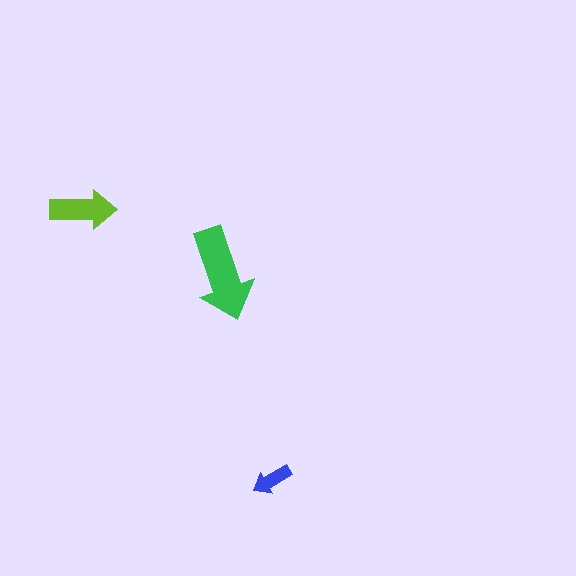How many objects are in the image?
There are 3 objects in the image.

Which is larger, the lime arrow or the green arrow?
The green one.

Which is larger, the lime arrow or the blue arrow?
The lime one.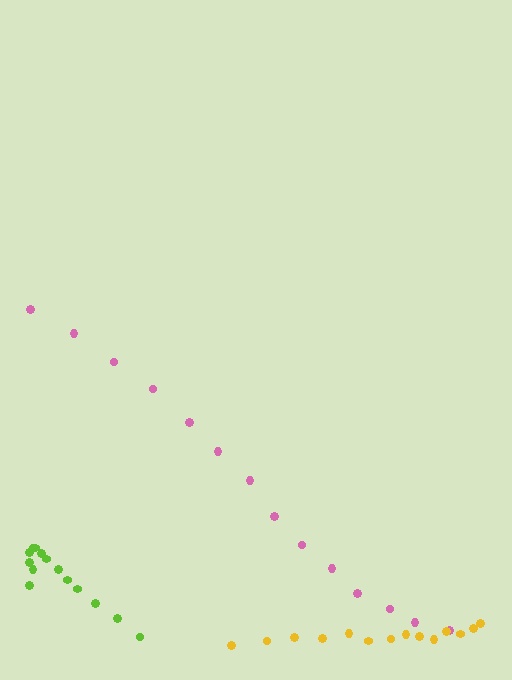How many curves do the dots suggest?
There are 3 distinct paths.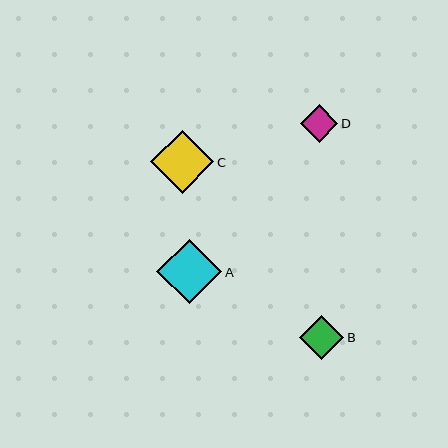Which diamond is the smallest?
Diamond D is the smallest with a size of approximately 37 pixels.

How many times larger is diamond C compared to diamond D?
Diamond C is approximately 1.7 times the size of diamond D.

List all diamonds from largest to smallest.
From largest to smallest: A, C, B, D.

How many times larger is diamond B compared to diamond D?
Diamond B is approximately 1.2 times the size of diamond D.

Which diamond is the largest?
Diamond A is the largest with a size of approximately 65 pixels.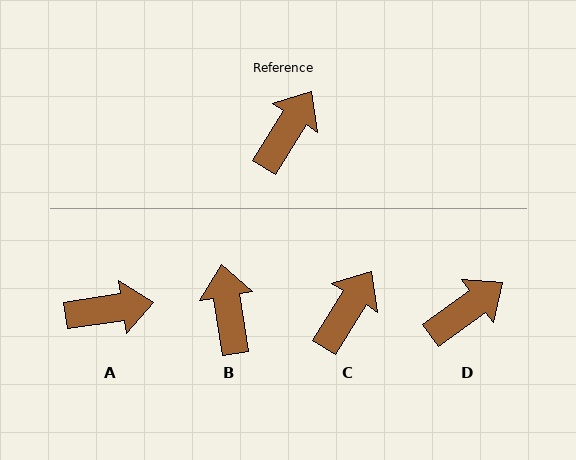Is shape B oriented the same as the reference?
No, it is off by about 41 degrees.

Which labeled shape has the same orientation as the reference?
C.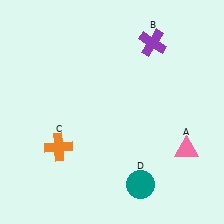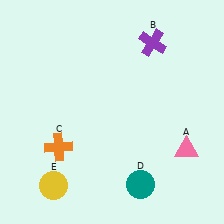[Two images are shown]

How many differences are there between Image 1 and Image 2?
There is 1 difference between the two images.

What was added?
A yellow circle (E) was added in Image 2.